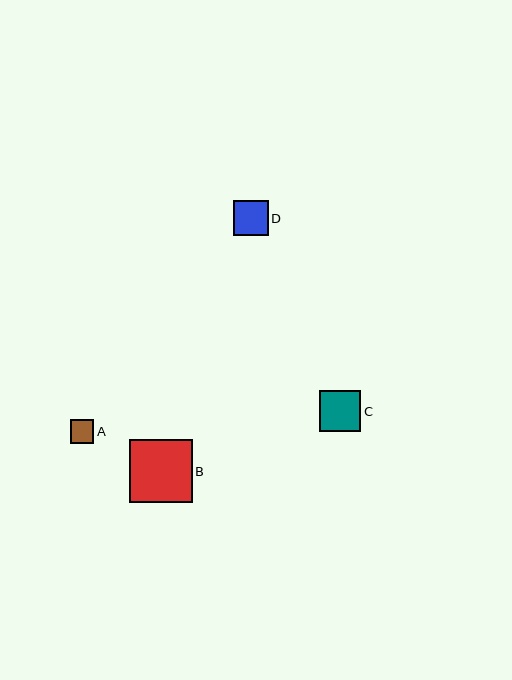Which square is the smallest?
Square A is the smallest with a size of approximately 23 pixels.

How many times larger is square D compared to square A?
Square D is approximately 1.5 times the size of square A.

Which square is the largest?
Square B is the largest with a size of approximately 63 pixels.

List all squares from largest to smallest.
From largest to smallest: B, C, D, A.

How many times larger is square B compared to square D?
Square B is approximately 1.8 times the size of square D.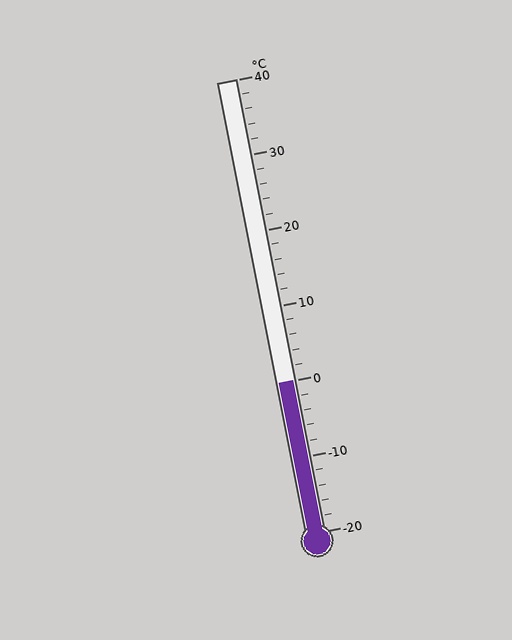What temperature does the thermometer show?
The thermometer shows approximately 0°C.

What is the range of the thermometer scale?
The thermometer scale ranges from -20°C to 40°C.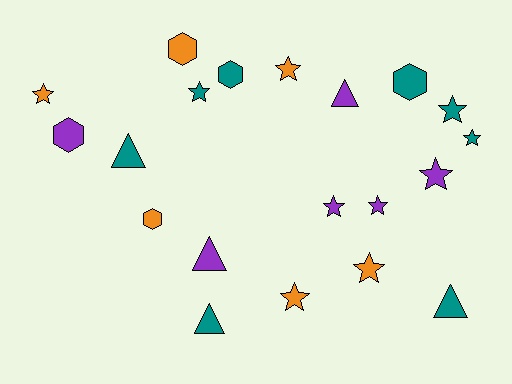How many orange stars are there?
There are 4 orange stars.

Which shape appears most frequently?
Star, with 10 objects.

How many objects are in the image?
There are 20 objects.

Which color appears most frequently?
Teal, with 8 objects.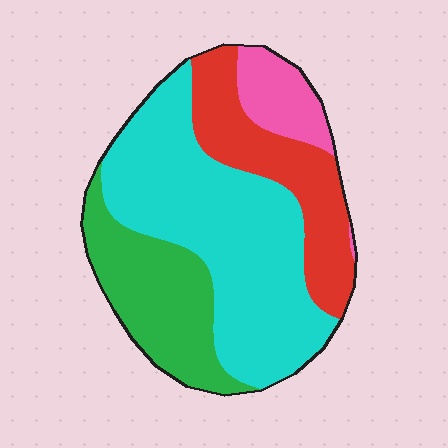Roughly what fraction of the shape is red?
Red covers 22% of the shape.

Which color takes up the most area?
Cyan, at roughly 45%.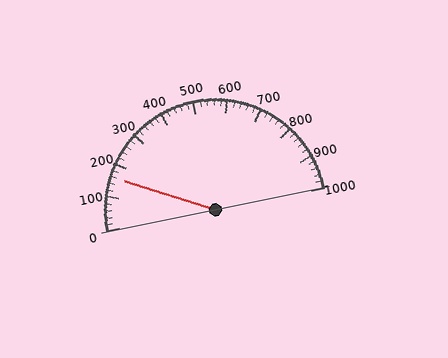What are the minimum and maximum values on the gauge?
The gauge ranges from 0 to 1000.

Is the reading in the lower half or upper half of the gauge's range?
The reading is in the lower half of the range (0 to 1000).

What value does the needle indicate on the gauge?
The needle indicates approximately 160.